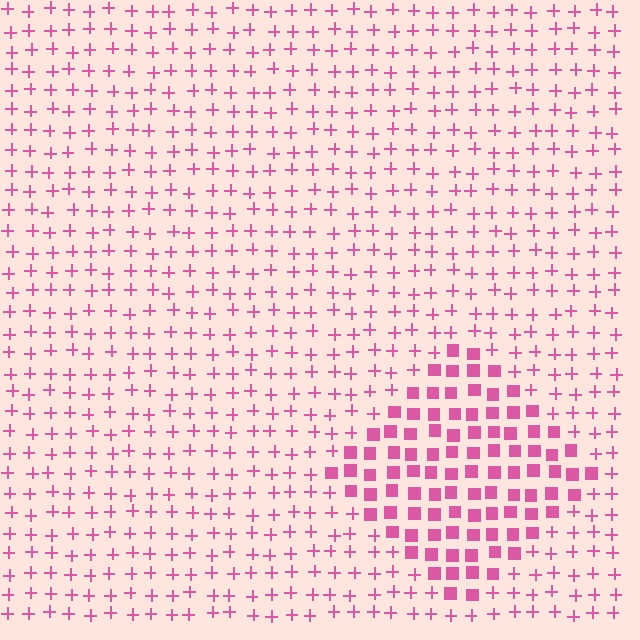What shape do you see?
I see a diamond.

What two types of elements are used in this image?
The image uses squares inside the diamond region and plus signs outside it.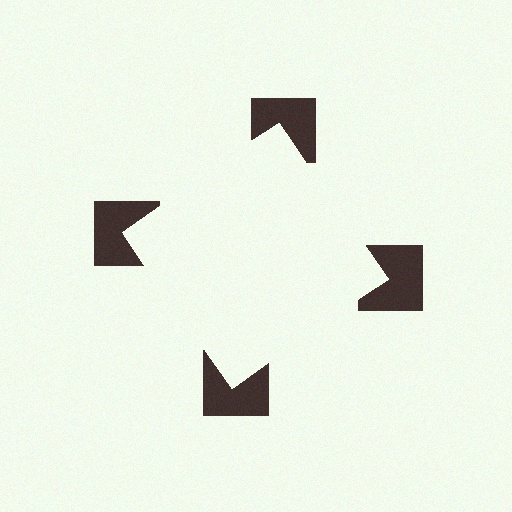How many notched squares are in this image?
There are 4 — one at each vertex of the illusory square.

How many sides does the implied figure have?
4 sides.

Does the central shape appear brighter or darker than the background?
It typically appears slightly brighter than the background, even though no actual brightness change is drawn.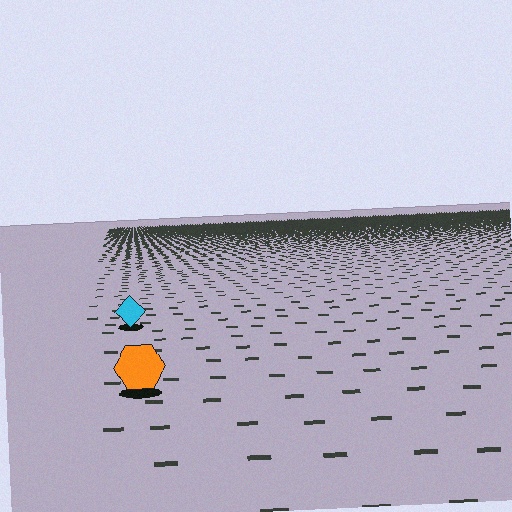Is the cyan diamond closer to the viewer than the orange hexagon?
No. The orange hexagon is closer — you can tell from the texture gradient: the ground texture is coarser near it.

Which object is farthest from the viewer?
The cyan diamond is farthest from the viewer. It appears smaller and the ground texture around it is denser.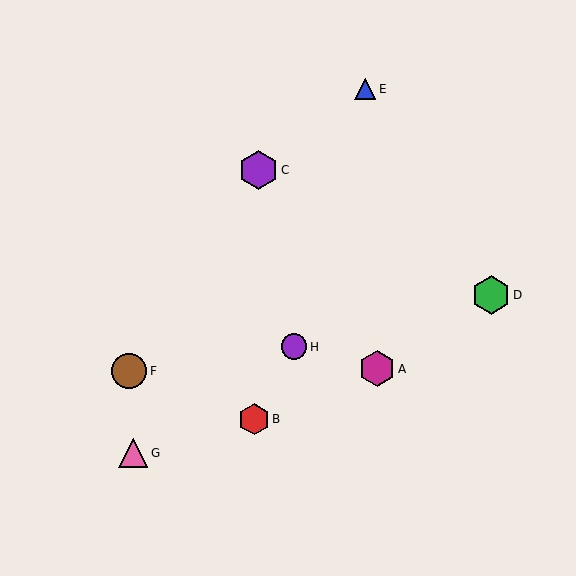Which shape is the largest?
The purple hexagon (labeled C) is the largest.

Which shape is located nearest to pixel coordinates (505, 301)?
The green hexagon (labeled D) at (491, 295) is nearest to that location.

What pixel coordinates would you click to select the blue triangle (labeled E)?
Click at (365, 89) to select the blue triangle E.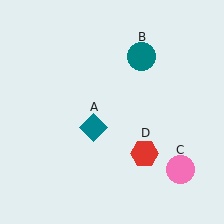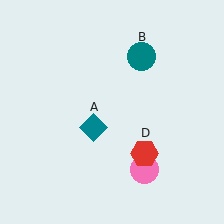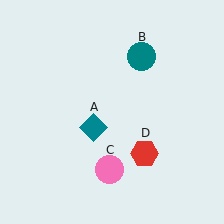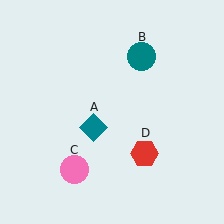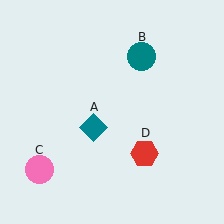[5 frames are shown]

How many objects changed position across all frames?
1 object changed position: pink circle (object C).